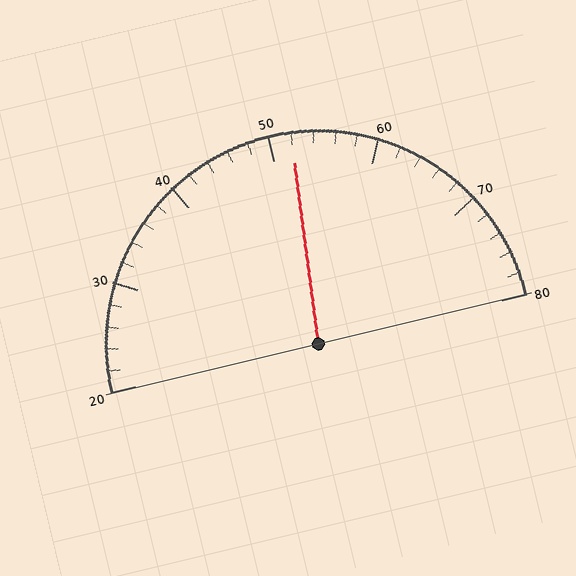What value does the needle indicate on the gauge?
The needle indicates approximately 52.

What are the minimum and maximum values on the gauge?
The gauge ranges from 20 to 80.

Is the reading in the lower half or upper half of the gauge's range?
The reading is in the upper half of the range (20 to 80).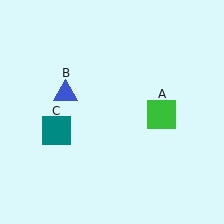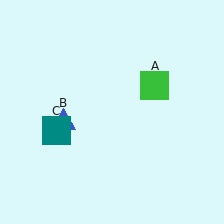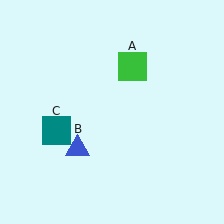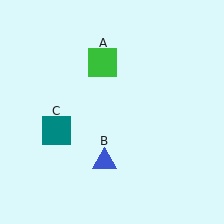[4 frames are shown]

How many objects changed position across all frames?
2 objects changed position: green square (object A), blue triangle (object B).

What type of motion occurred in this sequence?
The green square (object A), blue triangle (object B) rotated counterclockwise around the center of the scene.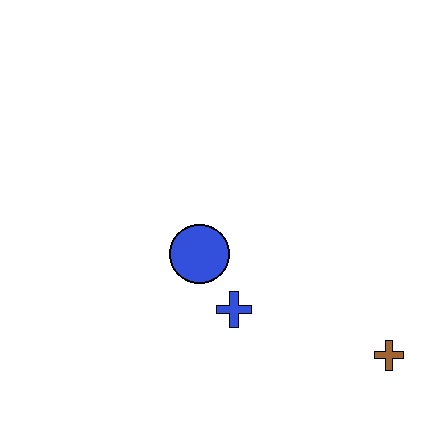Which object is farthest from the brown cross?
The blue circle is farthest from the brown cross.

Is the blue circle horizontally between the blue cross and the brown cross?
No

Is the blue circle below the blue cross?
No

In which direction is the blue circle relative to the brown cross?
The blue circle is to the left of the brown cross.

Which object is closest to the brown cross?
The blue cross is closest to the brown cross.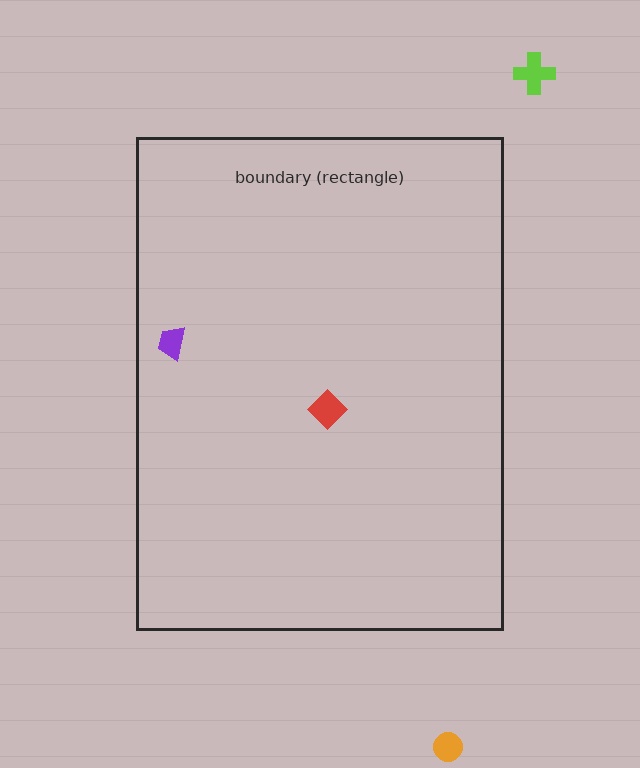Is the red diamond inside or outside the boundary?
Inside.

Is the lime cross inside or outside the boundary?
Outside.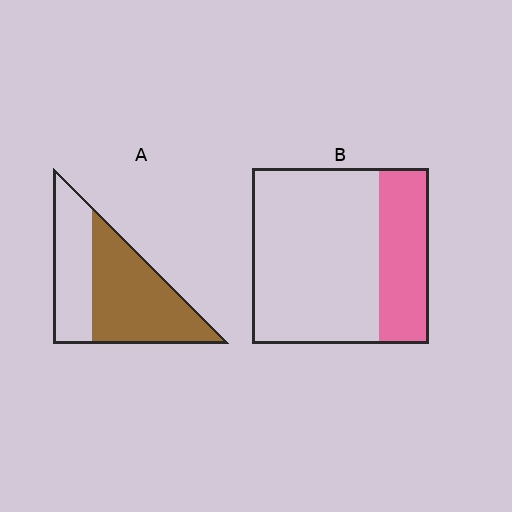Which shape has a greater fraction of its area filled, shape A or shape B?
Shape A.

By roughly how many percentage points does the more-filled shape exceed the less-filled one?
By roughly 30 percentage points (A over B).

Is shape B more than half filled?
No.